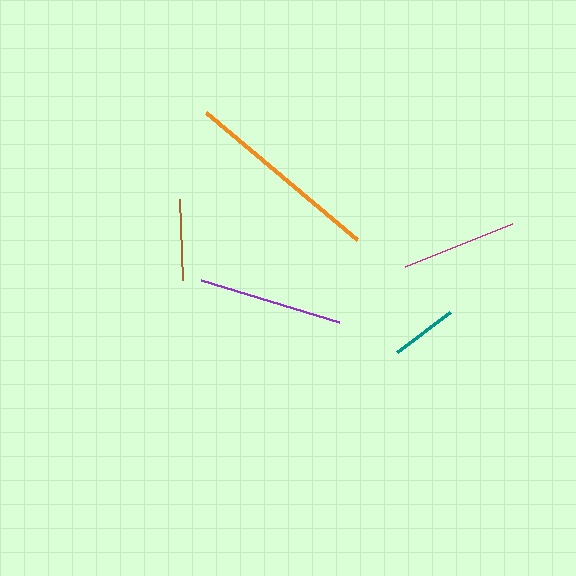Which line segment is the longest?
The orange line is the longest at approximately 197 pixels.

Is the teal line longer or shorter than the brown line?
The brown line is longer than the teal line.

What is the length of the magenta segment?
The magenta segment is approximately 115 pixels long.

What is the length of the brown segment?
The brown segment is approximately 81 pixels long.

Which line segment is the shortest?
The teal line is the shortest at approximately 67 pixels.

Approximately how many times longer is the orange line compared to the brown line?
The orange line is approximately 2.4 times the length of the brown line.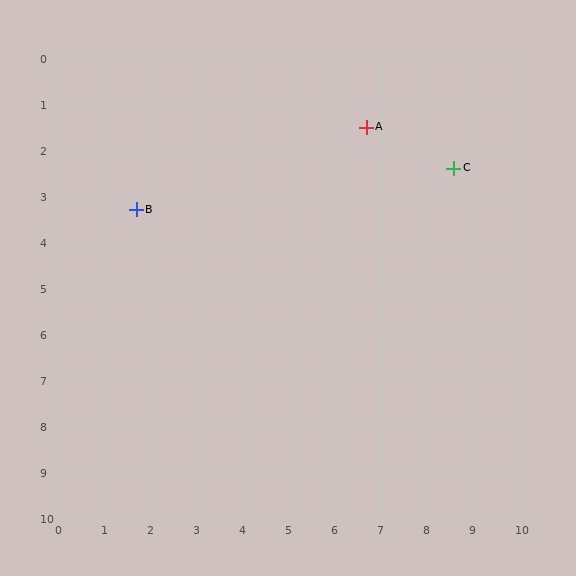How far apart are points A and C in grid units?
Points A and C are about 2.1 grid units apart.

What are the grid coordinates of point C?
Point C is at approximately (8.6, 2.4).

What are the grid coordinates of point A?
Point A is at approximately (6.7, 1.5).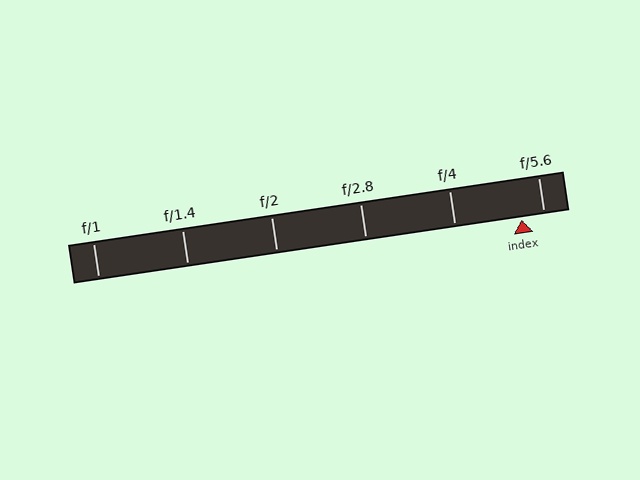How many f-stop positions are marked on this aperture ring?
There are 6 f-stop positions marked.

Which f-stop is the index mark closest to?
The index mark is closest to f/5.6.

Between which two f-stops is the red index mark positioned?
The index mark is between f/4 and f/5.6.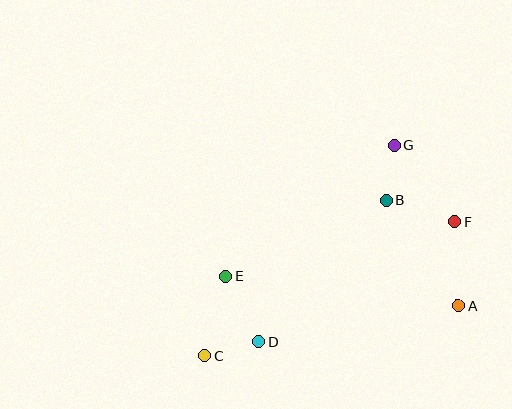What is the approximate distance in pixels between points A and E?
The distance between A and E is approximately 234 pixels.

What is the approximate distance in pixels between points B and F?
The distance between B and F is approximately 72 pixels.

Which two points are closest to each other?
Points B and G are closest to each other.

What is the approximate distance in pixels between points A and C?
The distance between A and C is approximately 259 pixels.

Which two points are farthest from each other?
Points C and F are farthest from each other.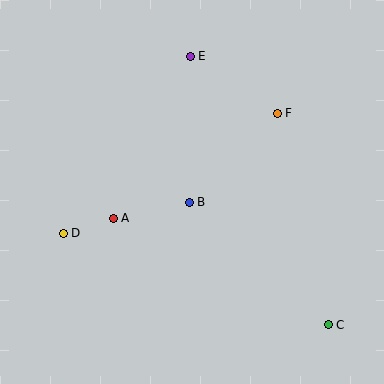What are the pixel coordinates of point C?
Point C is at (328, 325).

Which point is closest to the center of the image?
Point B at (189, 202) is closest to the center.